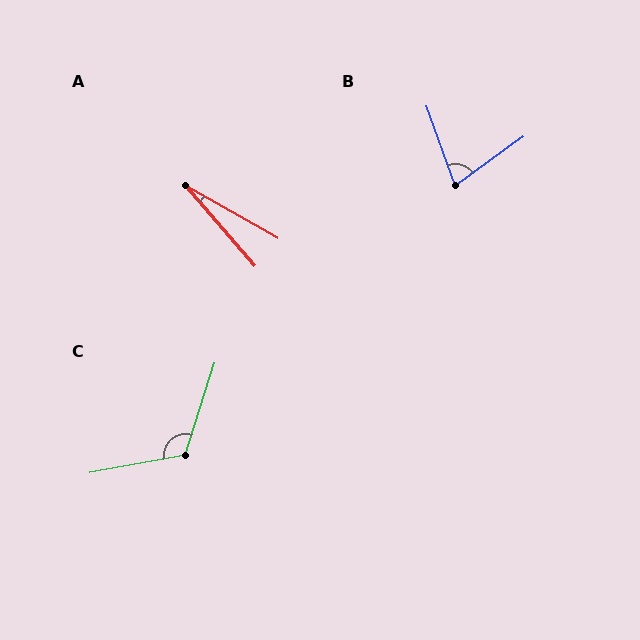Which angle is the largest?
C, at approximately 118 degrees.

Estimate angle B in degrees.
Approximately 73 degrees.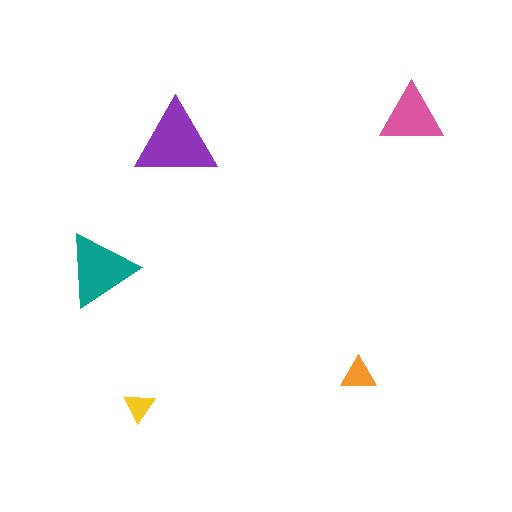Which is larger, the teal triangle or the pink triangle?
The teal one.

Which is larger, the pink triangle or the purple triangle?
The purple one.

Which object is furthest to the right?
The pink triangle is rightmost.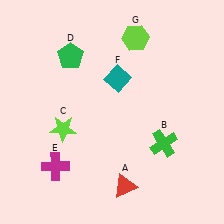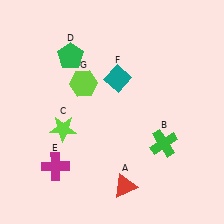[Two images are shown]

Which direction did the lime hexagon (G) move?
The lime hexagon (G) moved left.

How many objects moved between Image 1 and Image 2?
1 object moved between the two images.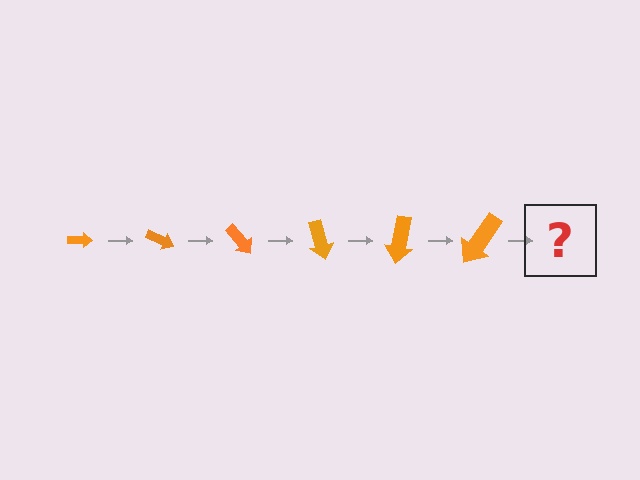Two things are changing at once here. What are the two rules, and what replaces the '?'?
The two rules are that the arrow grows larger each step and it rotates 25 degrees each step. The '?' should be an arrow, larger than the previous one and rotated 150 degrees from the start.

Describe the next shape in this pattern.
It should be an arrow, larger than the previous one and rotated 150 degrees from the start.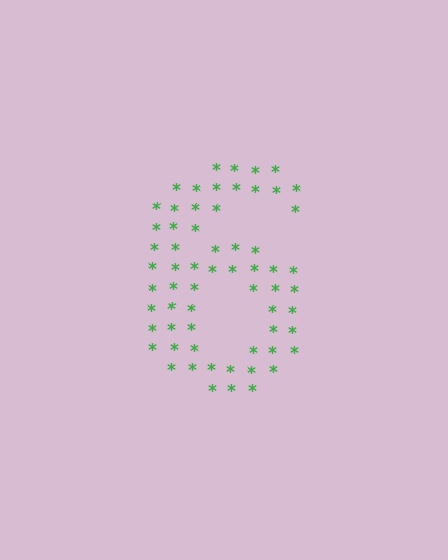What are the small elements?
The small elements are asterisks.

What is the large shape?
The large shape is the digit 6.